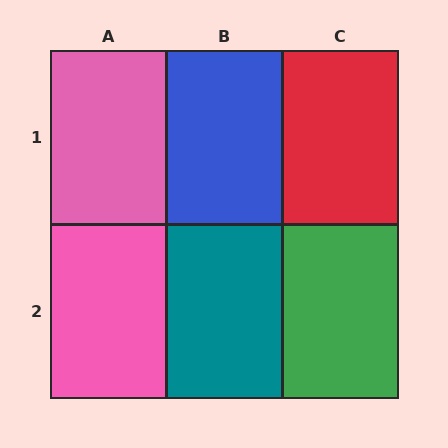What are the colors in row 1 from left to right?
Pink, blue, red.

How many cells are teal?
1 cell is teal.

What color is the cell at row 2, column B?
Teal.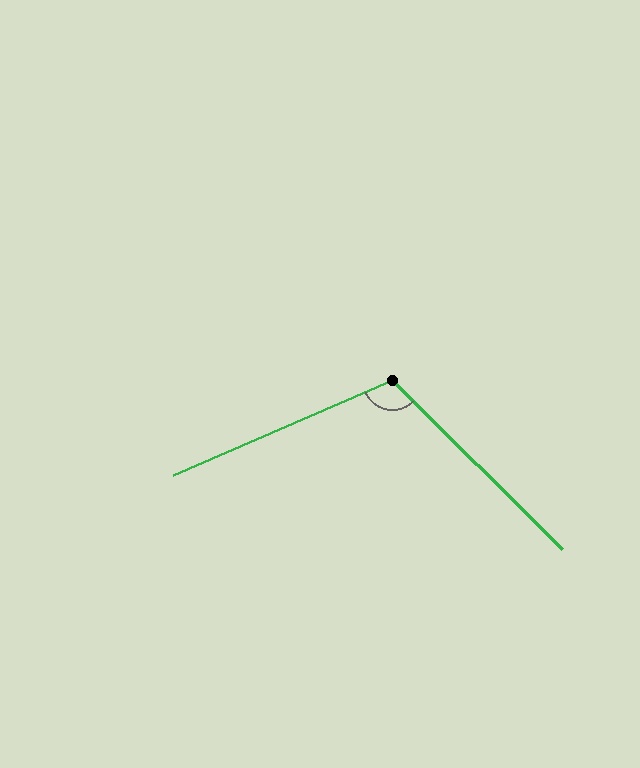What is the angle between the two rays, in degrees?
Approximately 112 degrees.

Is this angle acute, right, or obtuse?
It is obtuse.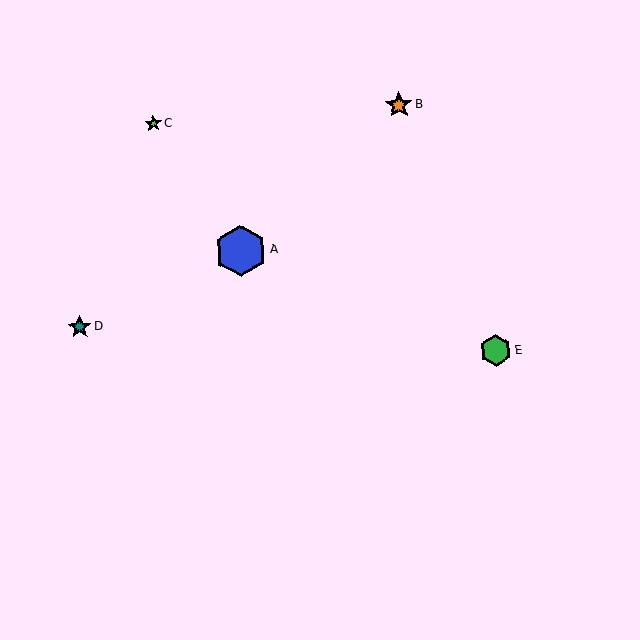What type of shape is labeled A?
Shape A is a blue hexagon.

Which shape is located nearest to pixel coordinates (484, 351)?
The green hexagon (labeled E) at (496, 351) is nearest to that location.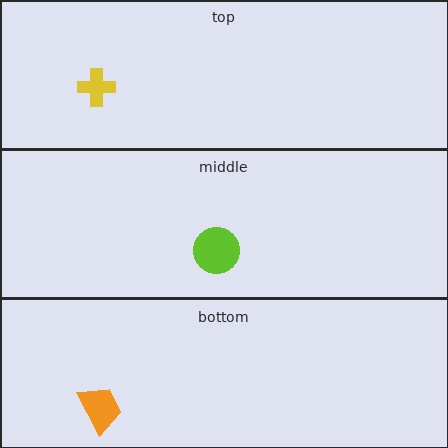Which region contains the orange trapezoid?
The bottom region.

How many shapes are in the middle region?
1.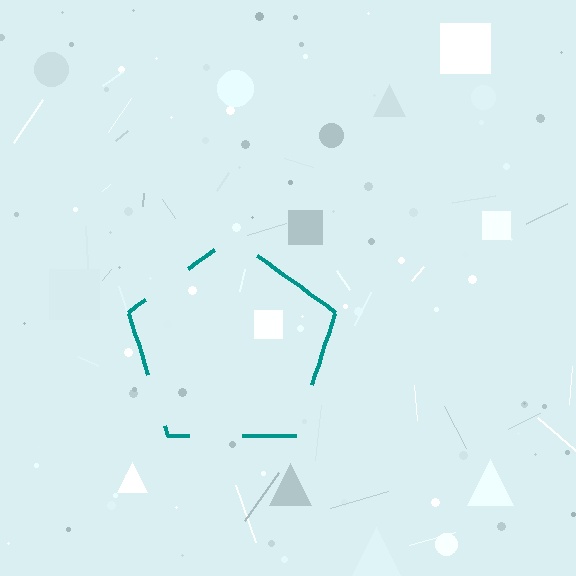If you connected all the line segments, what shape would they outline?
They would outline a pentagon.